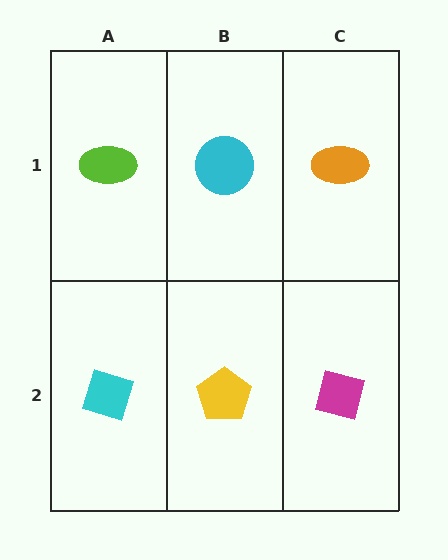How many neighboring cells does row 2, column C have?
2.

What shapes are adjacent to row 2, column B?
A cyan circle (row 1, column B), a cyan diamond (row 2, column A), a magenta square (row 2, column C).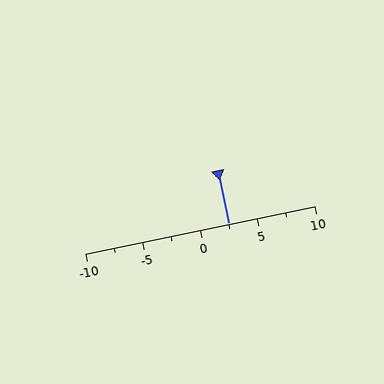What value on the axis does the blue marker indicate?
The marker indicates approximately 2.5.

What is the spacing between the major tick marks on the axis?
The major ticks are spaced 5 apart.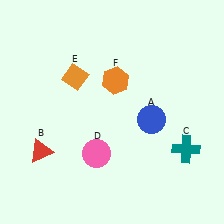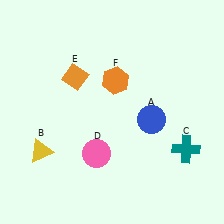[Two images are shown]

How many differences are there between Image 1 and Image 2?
There is 1 difference between the two images.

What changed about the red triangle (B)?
In Image 1, B is red. In Image 2, it changed to yellow.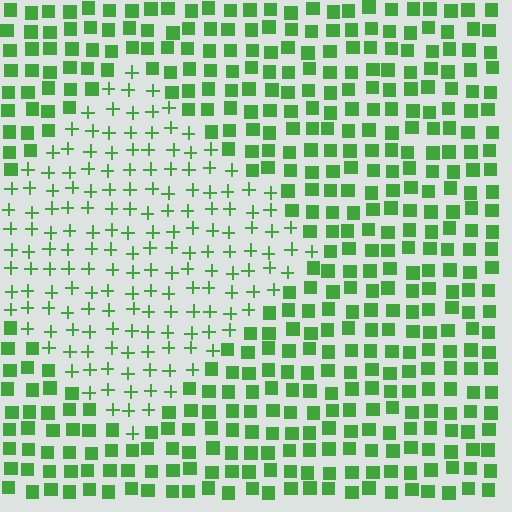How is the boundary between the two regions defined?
The boundary is defined by a change in element shape: plus signs inside vs. squares outside. All elements share the same color and spacing.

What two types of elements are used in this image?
The image uses plus signs inside the diamond region and squares outside it.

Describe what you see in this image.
The image is filled with small green elements arranged in a uniform grid. A diamond-shaped region contains plus signs, while the surrounding area contains squares. The boundary is defined purely by the change in element shape.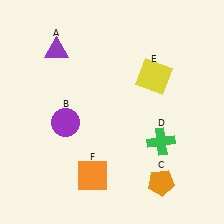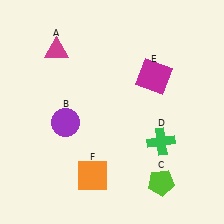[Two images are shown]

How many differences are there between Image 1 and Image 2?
There are 3 differences between the two images.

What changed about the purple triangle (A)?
In Image 1, A is purple. In Image 2, it changed to magenta.